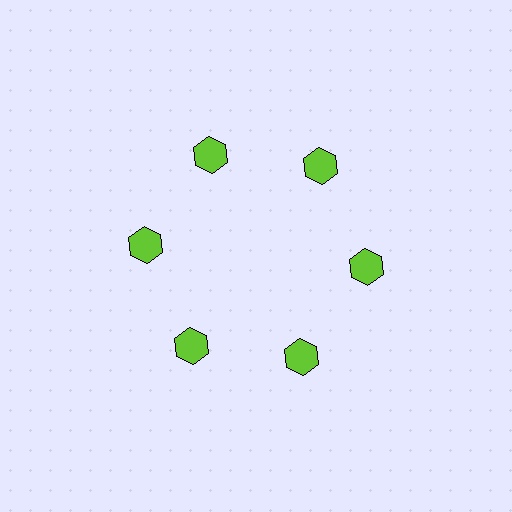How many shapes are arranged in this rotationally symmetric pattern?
There are 6 shapes, arranged in 6 groups of 1.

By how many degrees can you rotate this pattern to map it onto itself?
The pattern maps onto itself every 60 degrees of rotation.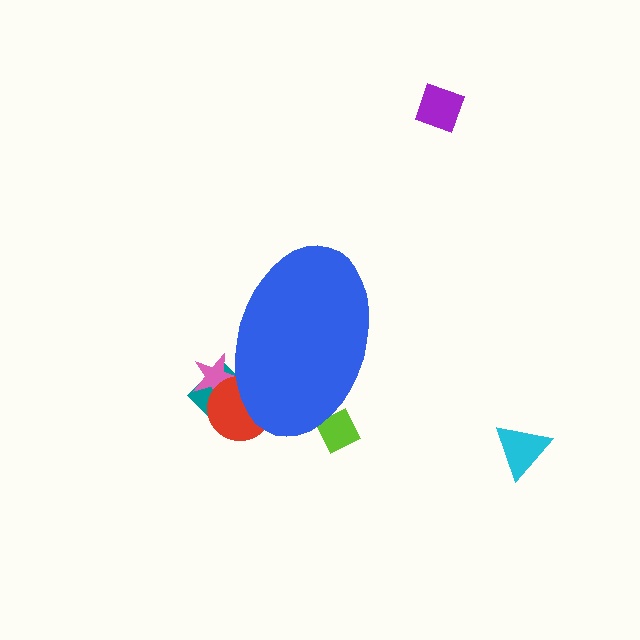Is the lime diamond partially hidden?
Yes, the lime diamond is partially hidden behind the blue ellipse.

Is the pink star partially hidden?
Yes, the pink star is partially hidden behind the blue ellipse.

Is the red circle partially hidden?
Yes, the red circle is partially hidden behind the blue ellipse.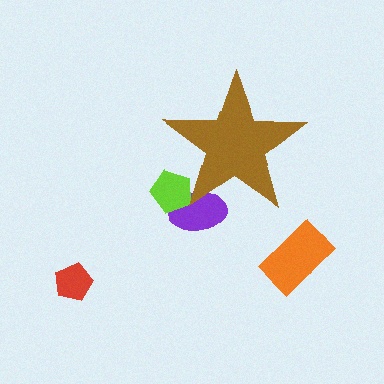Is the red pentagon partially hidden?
No, the red pentagon is fully visible.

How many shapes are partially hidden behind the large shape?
2 shapes are partially hidden.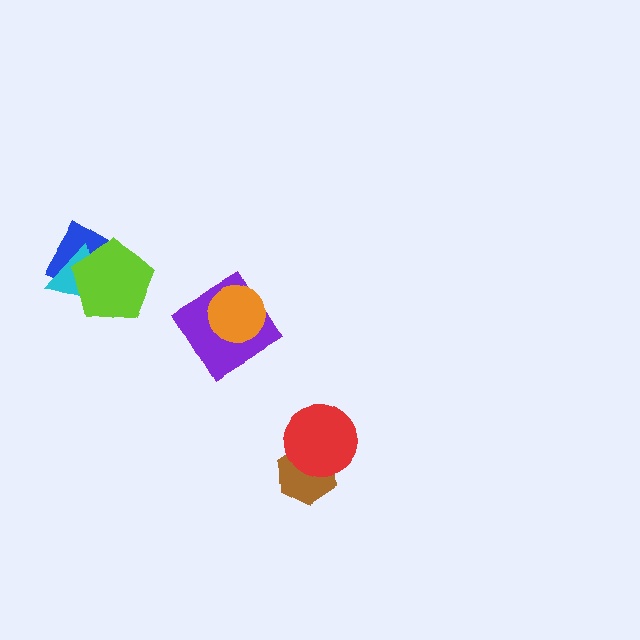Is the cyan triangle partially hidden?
Yes, it is partially covered by another shape.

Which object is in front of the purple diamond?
The orange circle is in front of the purple diamond.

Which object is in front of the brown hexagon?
The red circle is in front of the brown hexagon.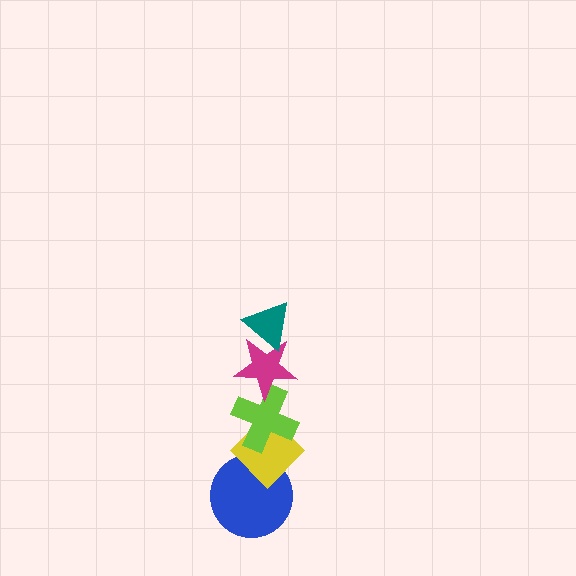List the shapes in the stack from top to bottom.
From top to bottom: the teal triangle, the magenta star, the lime cross, the yellow diamond, the blue circle.